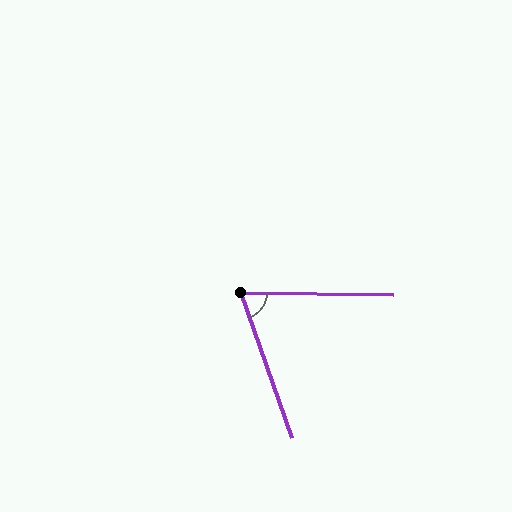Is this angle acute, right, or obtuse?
It is acute.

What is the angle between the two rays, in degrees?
Approximately 70 degrees.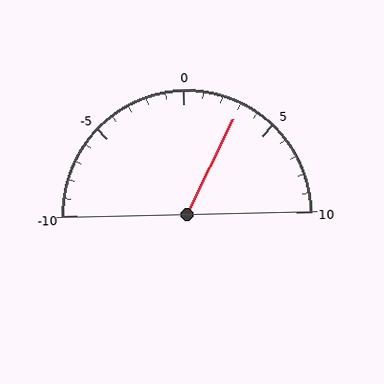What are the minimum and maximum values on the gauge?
The gauge ranges from -10 to 10.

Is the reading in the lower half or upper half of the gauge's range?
The reading is in the upper half of the range (-10 to 10).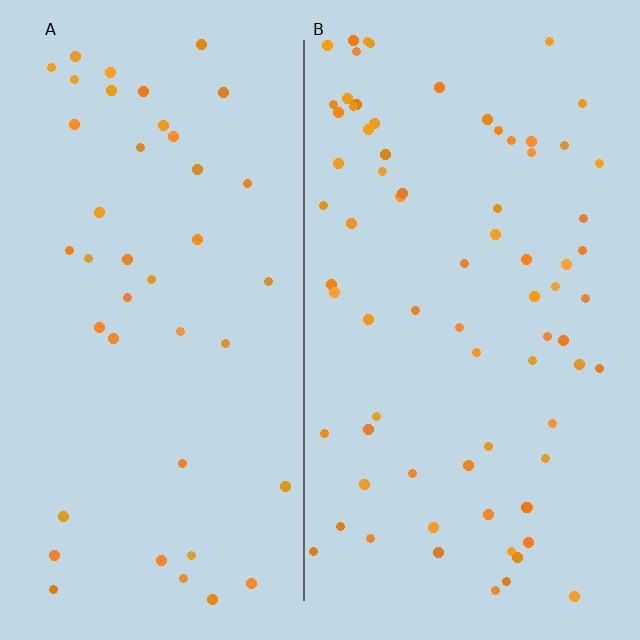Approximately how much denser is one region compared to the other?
Approximately 1.8× — region B over region A.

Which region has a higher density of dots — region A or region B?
B (the right).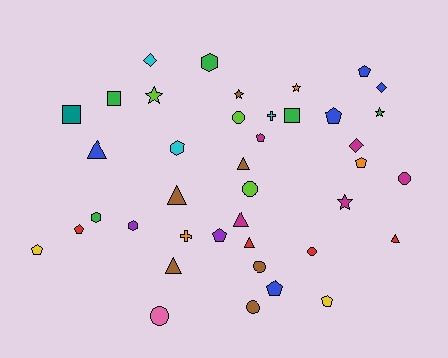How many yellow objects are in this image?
There are 2 yellow objects.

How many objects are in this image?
There are 40 objects.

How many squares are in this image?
There are 3 squares.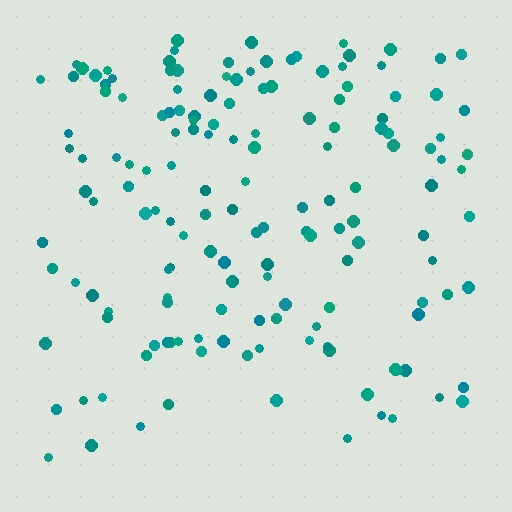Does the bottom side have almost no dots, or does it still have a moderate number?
Still a moderate number, just noticeably fewer than the top.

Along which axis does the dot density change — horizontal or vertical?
Vertical.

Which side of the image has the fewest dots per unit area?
The bottom.